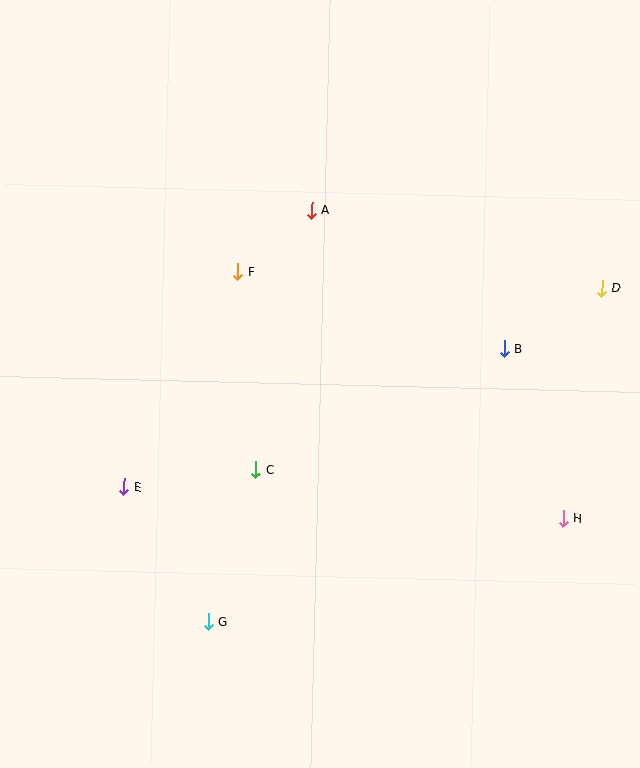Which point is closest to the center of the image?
Point C at (255, 470) is closest to the center.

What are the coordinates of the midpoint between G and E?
The midpoint between G and E is at (166, 554).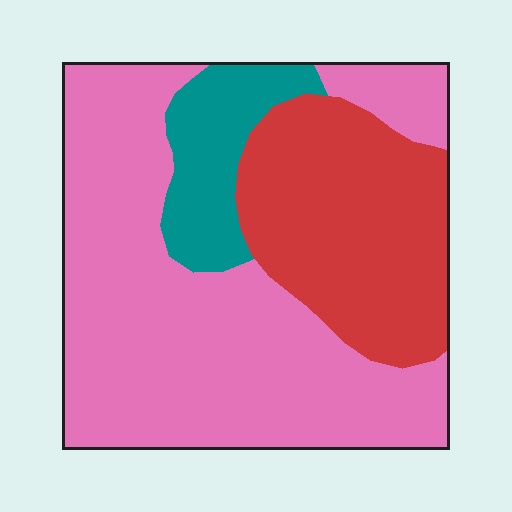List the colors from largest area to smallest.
From largest to smallest: pink, red, teal.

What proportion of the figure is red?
Red covers about 30% of the figure.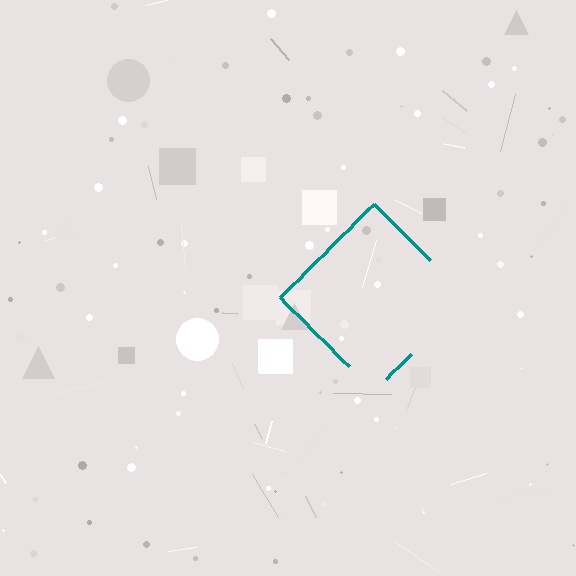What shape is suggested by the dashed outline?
The dashed outline suggests a diamond.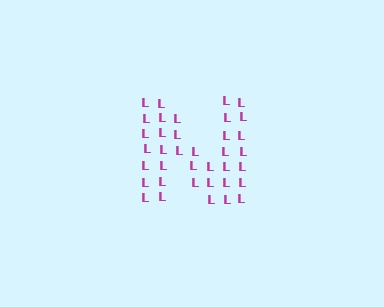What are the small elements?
The small elements are letter L's.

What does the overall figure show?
The overall figure shows the letter N.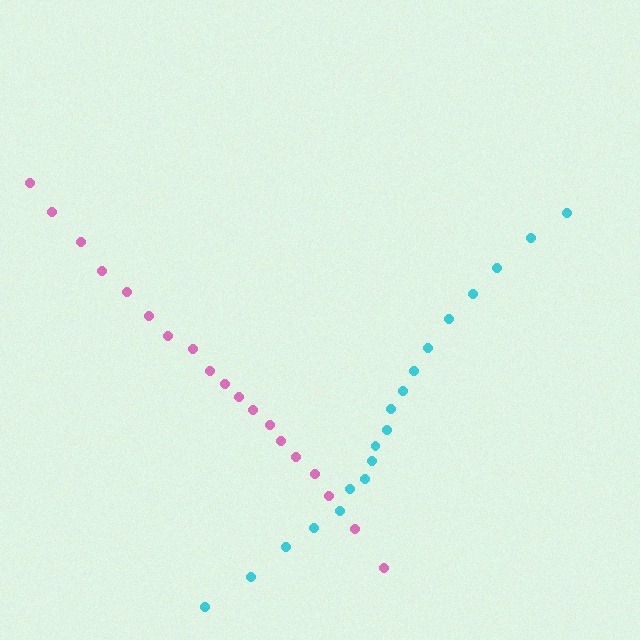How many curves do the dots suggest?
There are 2 distinct paths.